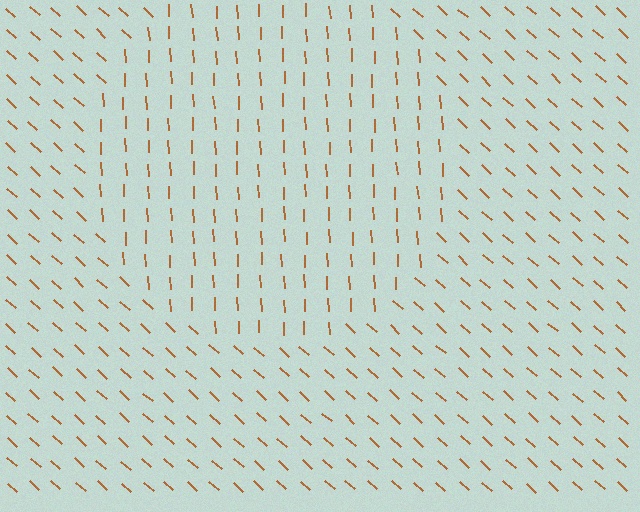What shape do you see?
I see a circle.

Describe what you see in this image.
The image is filled with small brown line segments. A circle region in the image has lines oriented differently from the surrounding lines, creating a visible texture boundary.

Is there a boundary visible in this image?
Yes, there is a texture boundary formed by a change in line orientation.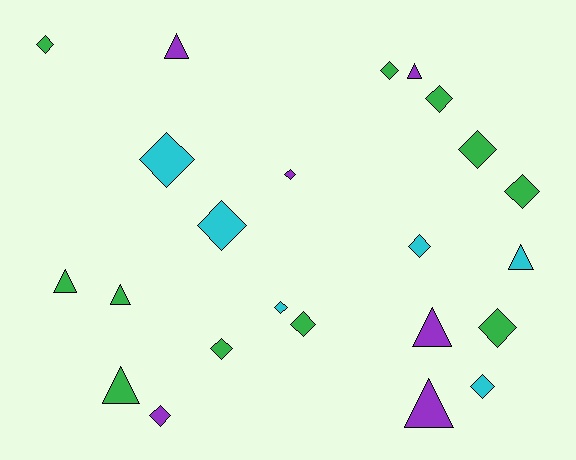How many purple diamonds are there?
There are 2 purple diamonds.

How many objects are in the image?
There are 23 objects.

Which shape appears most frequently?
Diamond, with 15 objects.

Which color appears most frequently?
Green, with 11 objects.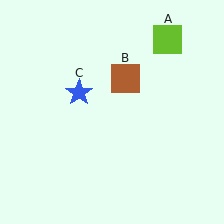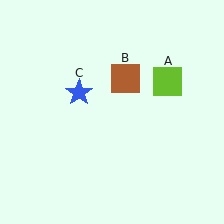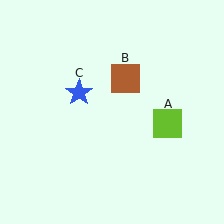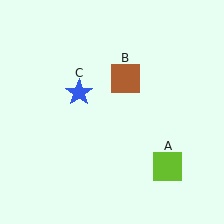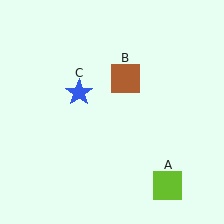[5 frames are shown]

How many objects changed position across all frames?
1 object changed position: lime square (object A).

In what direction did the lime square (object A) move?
The lime square (object A) moved down.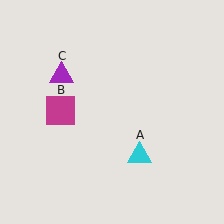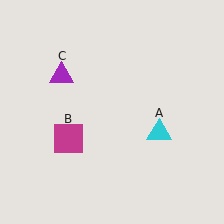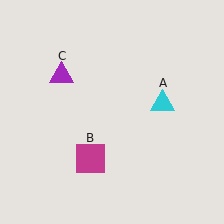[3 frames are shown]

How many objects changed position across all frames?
2 objects changed position: cyan triangle (object A), magenta square (object B).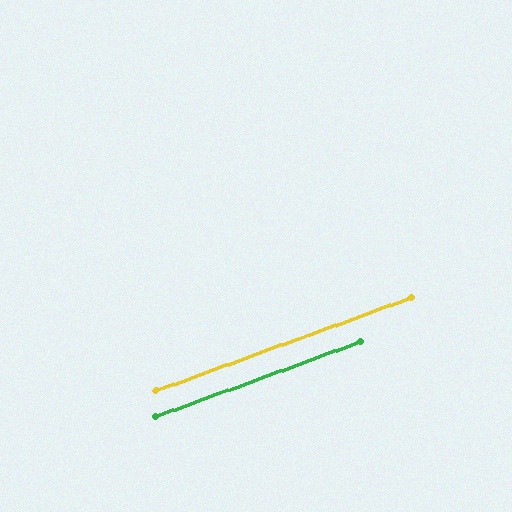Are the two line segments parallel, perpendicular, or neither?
Parallel — their directions differ by only 0.0°.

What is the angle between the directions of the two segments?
Approximately 0 degrees.